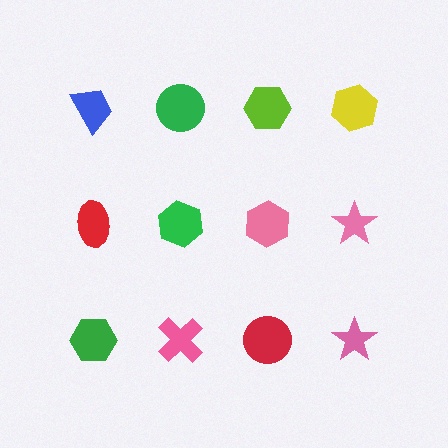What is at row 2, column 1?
A red ellipse.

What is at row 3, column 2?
A pink cross.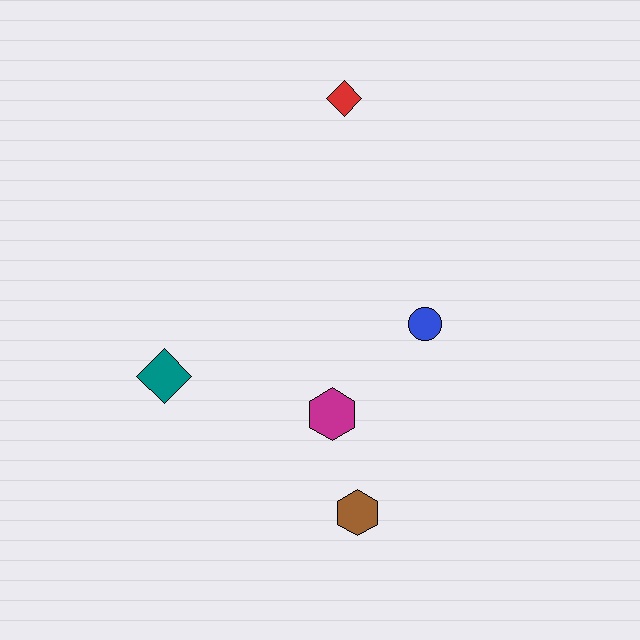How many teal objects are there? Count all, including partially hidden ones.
There is 1 teal object.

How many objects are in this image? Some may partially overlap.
There are 5 objects.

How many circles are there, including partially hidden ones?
There is 1 circle.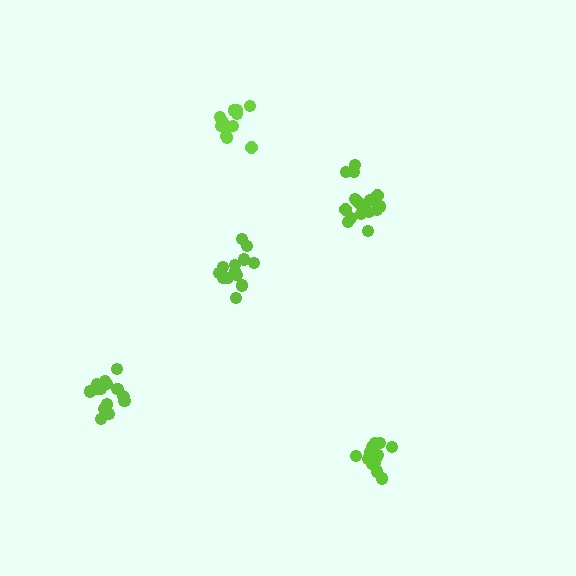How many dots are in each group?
Group 1: 13 dots, Group 2: 16 dots, Group 3: 13 dots, Group 4: 12 dots, Group 5: 15 dots (69 total).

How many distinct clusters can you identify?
There are 5 distinct clusters.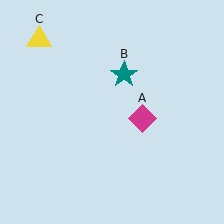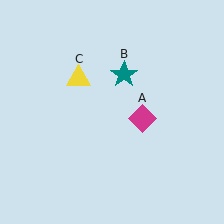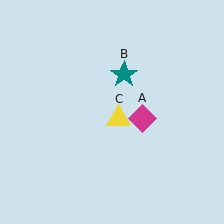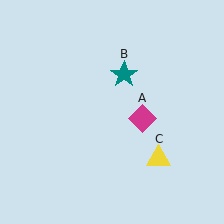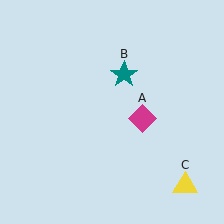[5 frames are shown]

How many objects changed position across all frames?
1 object changed position: yellow triangle (object C).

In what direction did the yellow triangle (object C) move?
The yellow triangle (object C) moved down and to the right.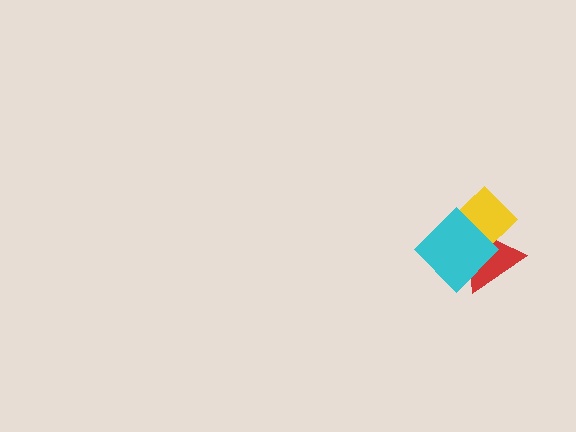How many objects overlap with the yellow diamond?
2 objects overlap with the yellow diamond.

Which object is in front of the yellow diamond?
The cyan diamond is in front of the yellow diamond.